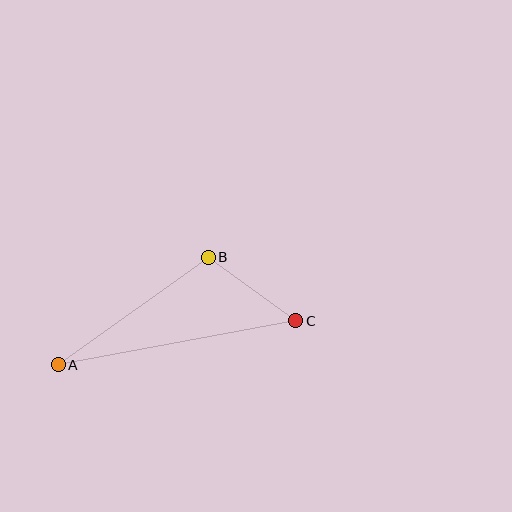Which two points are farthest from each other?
Points A and C are farthest from each other.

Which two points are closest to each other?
Points B and C are closest to each other.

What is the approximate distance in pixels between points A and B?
The distance between A and B is approximately 185 pixels.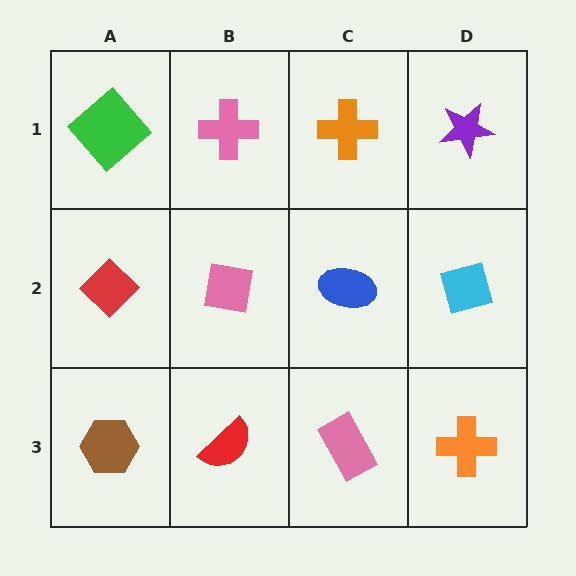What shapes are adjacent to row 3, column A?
A red diamond (row 2, column A), a red semicircle (row 3, column B).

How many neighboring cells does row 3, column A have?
2.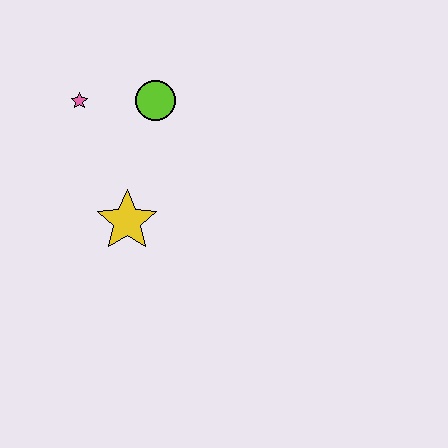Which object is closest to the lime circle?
The pink star is closest to the lime circle.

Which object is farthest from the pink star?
The yellow star is farthest from the pink star.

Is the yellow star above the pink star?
No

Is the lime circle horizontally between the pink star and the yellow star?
No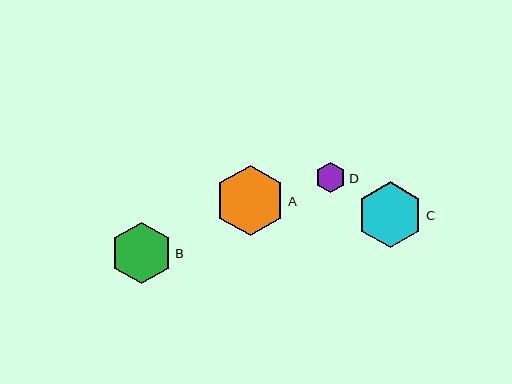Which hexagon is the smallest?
Hexagon D is the smallest with a size of approximately 31 pixels.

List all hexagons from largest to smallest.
From largest to smallest: A, C, B, D.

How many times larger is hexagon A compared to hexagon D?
Hexagon A is approximately 2.3 times the size of hexagon D.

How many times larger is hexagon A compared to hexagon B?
Hexagon A is approximately 1.1 times the size of hexagon B.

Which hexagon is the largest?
Hexagon A is the largest with a size of approximately 70 pixels.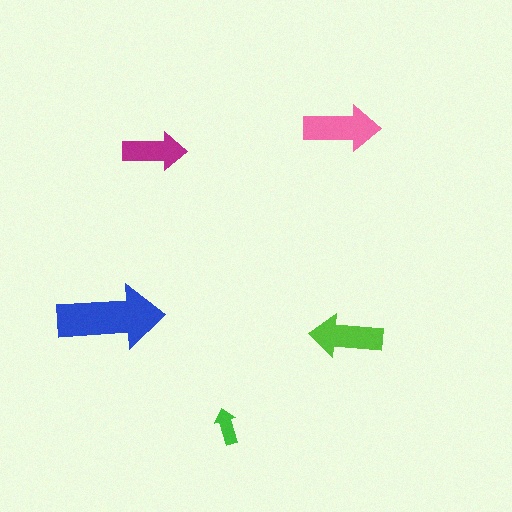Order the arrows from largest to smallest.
the blue one, the pink one, the lime one, the magenta one, the green one.